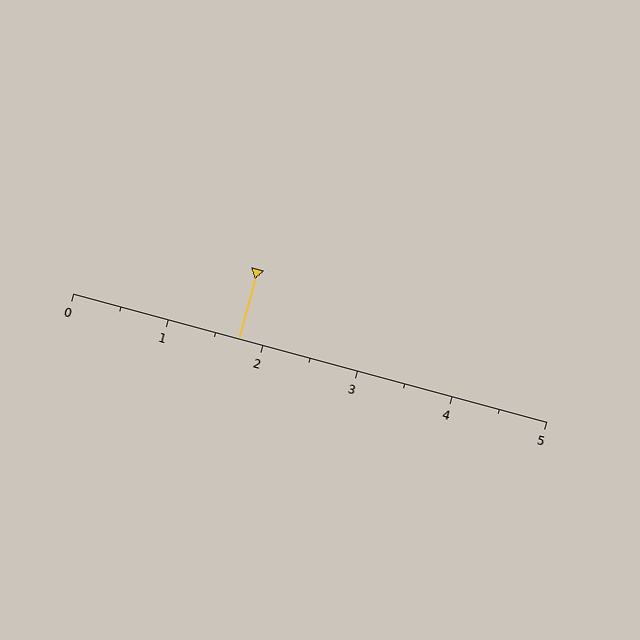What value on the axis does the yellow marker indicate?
The marker indicates approximately 1.8.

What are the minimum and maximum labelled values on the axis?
The axis runs from 0 to 5.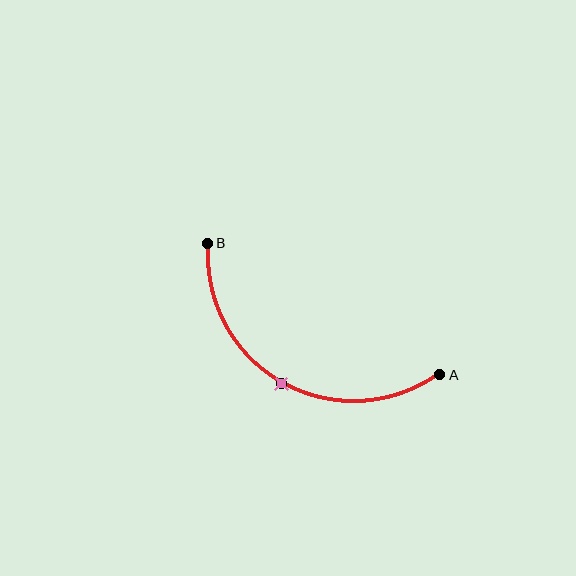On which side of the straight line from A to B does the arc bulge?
The arc bulges below the straight line connecting A and B.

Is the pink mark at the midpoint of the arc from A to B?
Yes. The pink mark lies on the arc at equal arc-length from both A and B — it is the arc midpoint.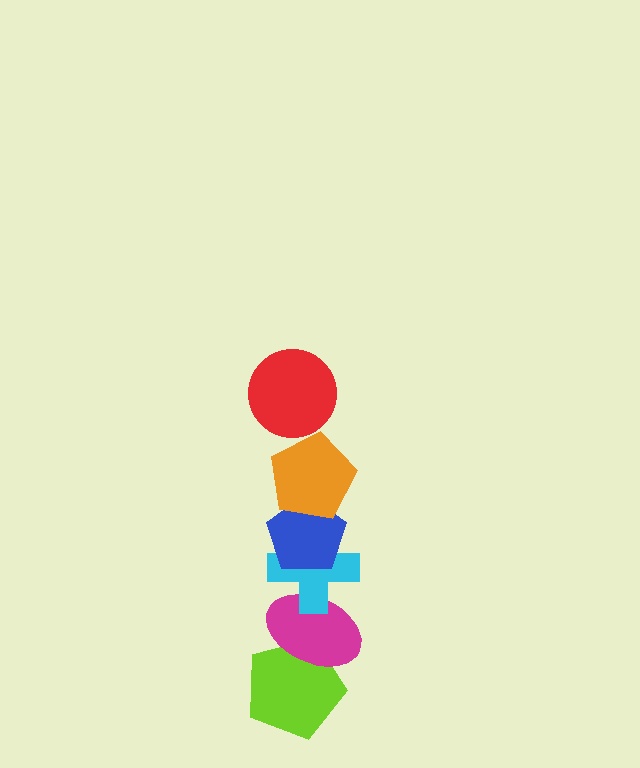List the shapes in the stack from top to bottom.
From top to bottom: the red circle, the orange pentagon, the blue pentagon, the cyan cross, the magenta ellipse, the lime pentagon.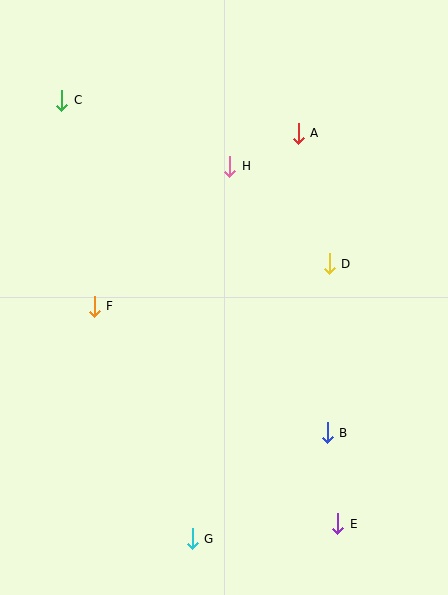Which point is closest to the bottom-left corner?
Point G is closest to the bottom-left corner.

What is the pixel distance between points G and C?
The distance between G and C is 457 pixels.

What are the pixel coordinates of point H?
Point H is at (230, 166).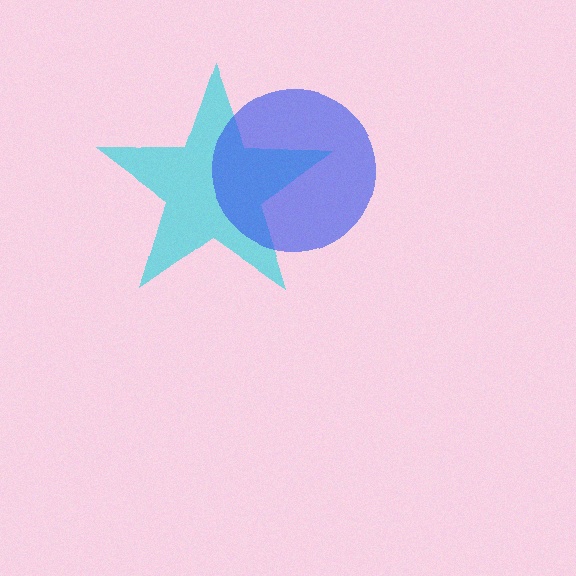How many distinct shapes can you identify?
There are 2 distinct shapes: a cyan star, a blue circle.